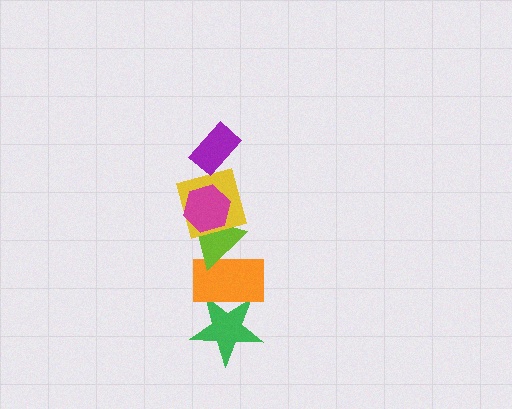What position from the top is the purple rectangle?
The purple rectangle is 1st from the top.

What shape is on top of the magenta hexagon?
The purple rectangle is on top of the magenta hexagon.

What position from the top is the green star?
The green star is 6th from the top.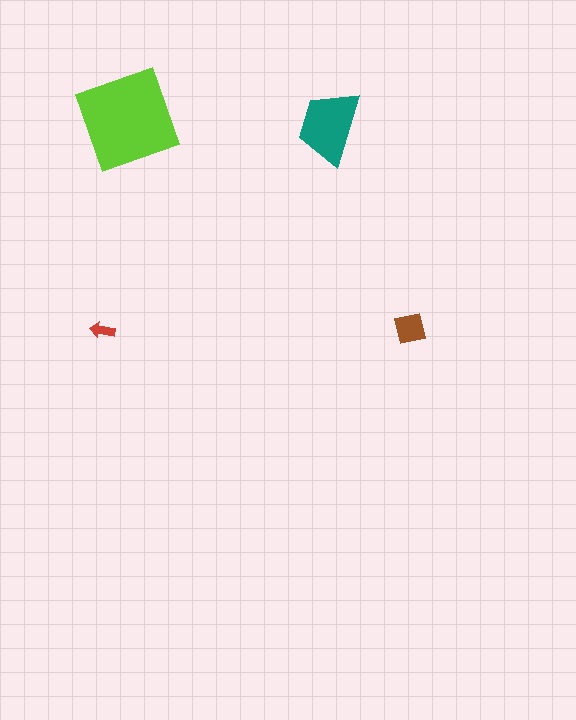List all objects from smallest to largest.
The red arrow, the brown square, the teal trapezoid, the lime diamond.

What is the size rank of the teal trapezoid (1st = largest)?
2nd.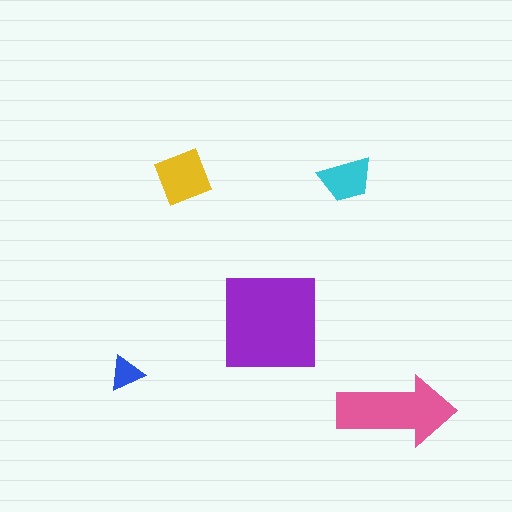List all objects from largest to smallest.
The purple square, the pink arrow, the yellow diamond, the cyan trapezoid, the blue triangle.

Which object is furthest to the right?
The pink arrow is rightmost.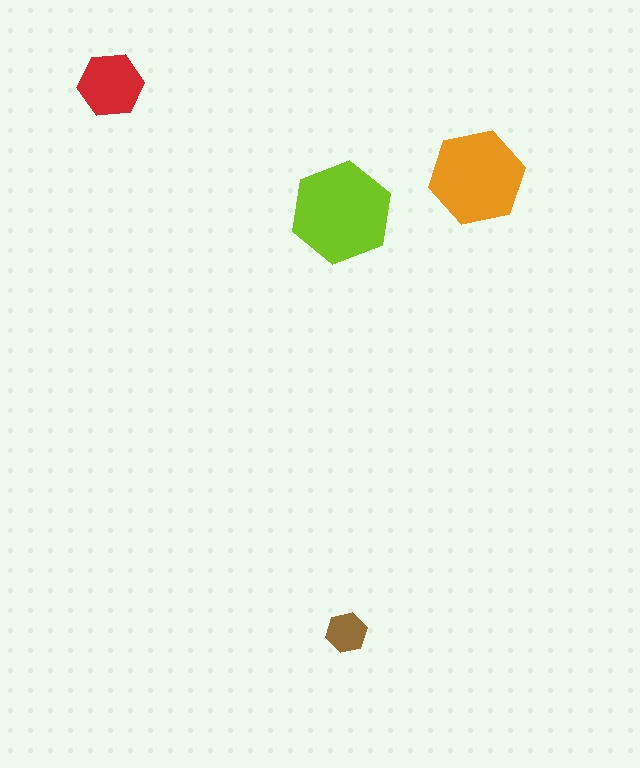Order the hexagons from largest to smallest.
the lime one, the orange one, the red one, the brown one.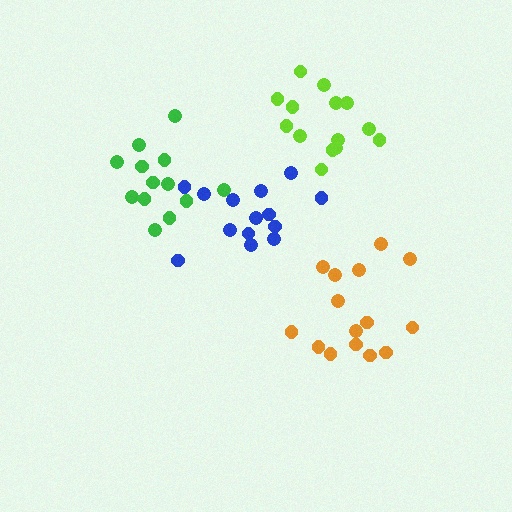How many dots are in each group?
Group 1: 14 dots, Group 2: 14 dots, Group 3: 15 dots, Group 4: 13 dots (56 total).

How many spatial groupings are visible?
There are 4 spatial groupings.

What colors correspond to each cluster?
The clusters are colored: blue, lime, orange, green.